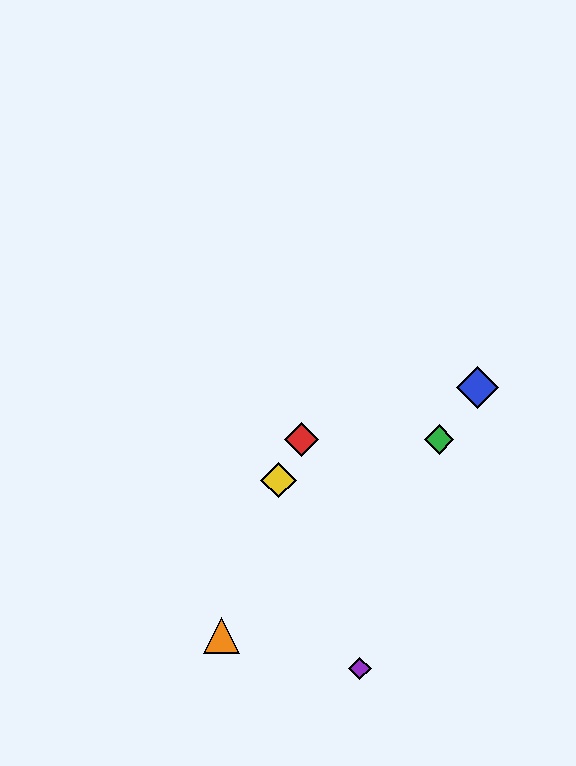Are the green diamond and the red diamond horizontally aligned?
Yes, both are at y≈439.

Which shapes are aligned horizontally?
The red diamond, the green diamond are aligned horizontally.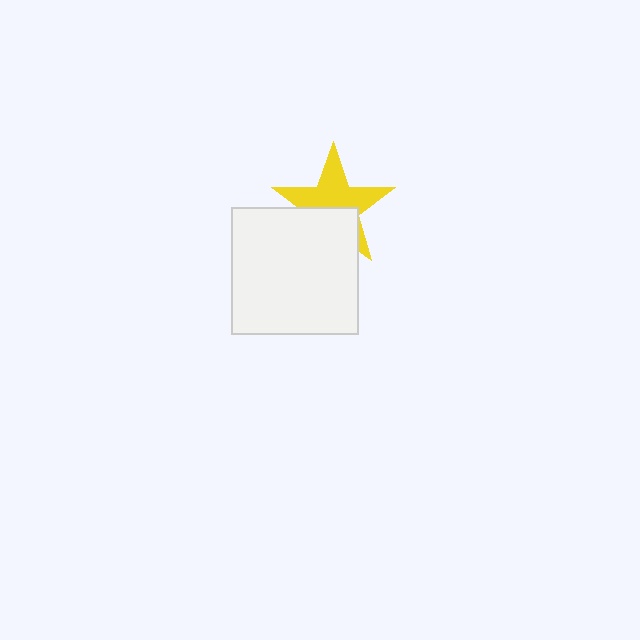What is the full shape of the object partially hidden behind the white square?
The partially hidden object is a yellow star.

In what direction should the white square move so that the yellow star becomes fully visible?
The white square should move down. That is the shortest direction to clear the overlap and leave the yellow star fully visible.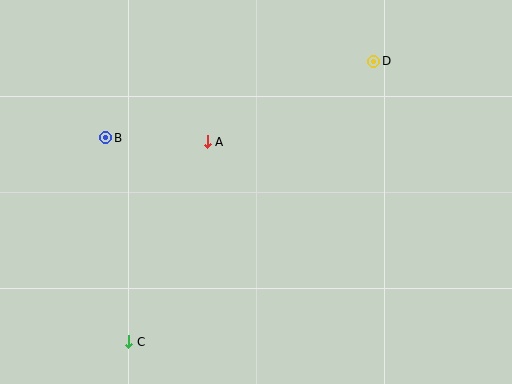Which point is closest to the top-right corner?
Point D is closest to the top-right corner.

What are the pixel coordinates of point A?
Point A is at (207, 142).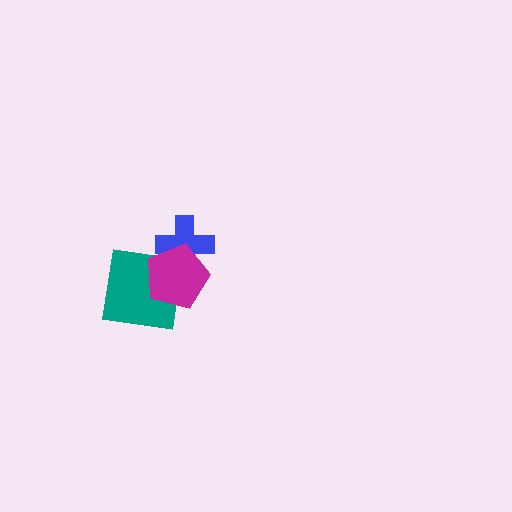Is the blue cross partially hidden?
Yes, it is partially covered by another shape.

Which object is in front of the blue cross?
The magenta pentagon is in front of the blue cross.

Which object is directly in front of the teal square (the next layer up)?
The blue cross is directly in front of the teal square.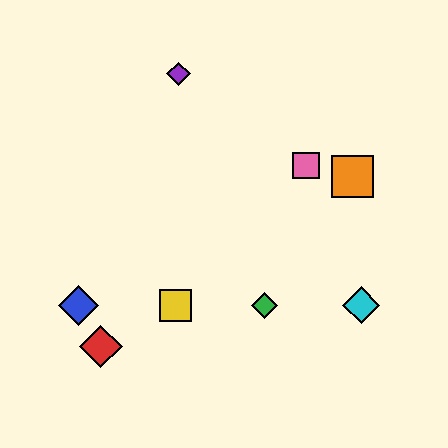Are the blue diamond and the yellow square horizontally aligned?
Yes, both are at y≈305.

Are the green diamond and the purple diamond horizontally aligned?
No, the green diamond is at y≈305 and the purple diamond is at y≈74.